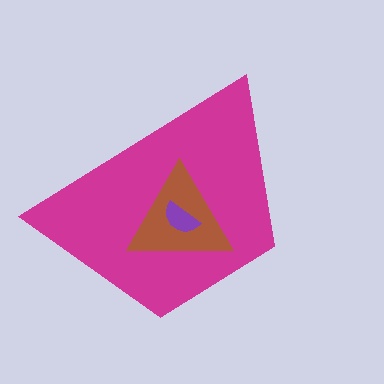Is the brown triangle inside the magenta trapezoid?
Yes.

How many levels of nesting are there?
3.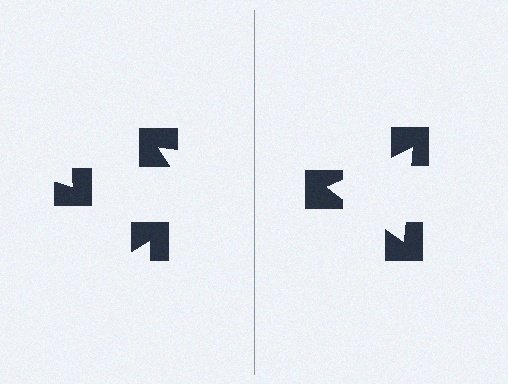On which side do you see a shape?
An illusory triangle appears on the right side. On the left side the wedge cuts are rotated, so no coherent shape forms.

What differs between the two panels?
The notched squares are positioned identically on both sides; only the wedge orientations differ. On the right they align to a triangle; on the left they are misaligned.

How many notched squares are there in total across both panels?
6 — 3 on each side.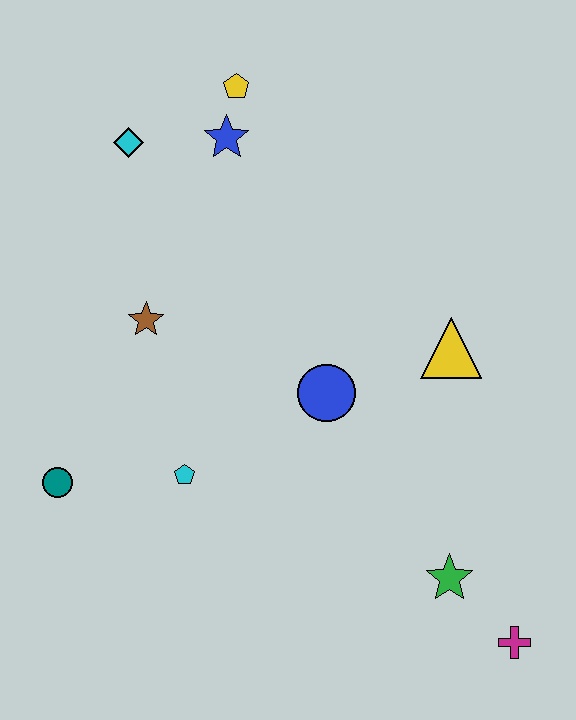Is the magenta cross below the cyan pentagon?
Yes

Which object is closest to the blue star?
The yellow pentagon is closest to the blue star.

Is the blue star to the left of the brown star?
No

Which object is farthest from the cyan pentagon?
The yellow pentagon is farthest from the cyan pentagon.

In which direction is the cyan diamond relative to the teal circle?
The cyan diamond is above the teal circle.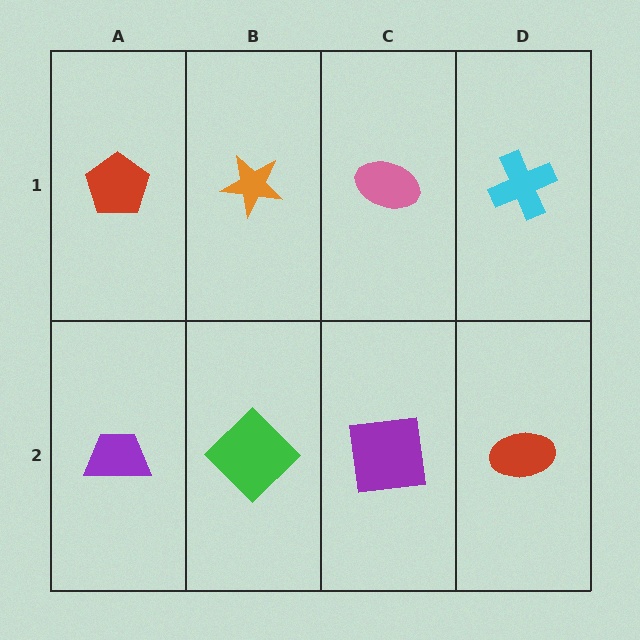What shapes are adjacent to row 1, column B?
A green diamond (row 2, column B), a red pentagon (row 1, column A), a pink ellipse (row 1, column C).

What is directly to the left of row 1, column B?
A red pentagon.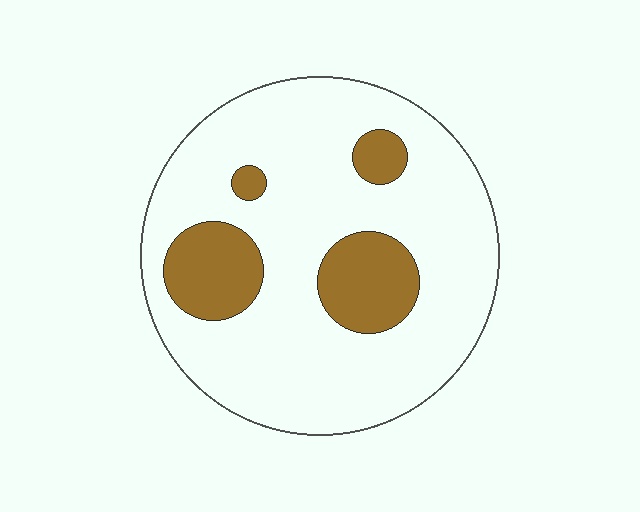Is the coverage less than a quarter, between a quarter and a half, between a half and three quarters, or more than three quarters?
Less than a quarter.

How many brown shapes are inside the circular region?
4.